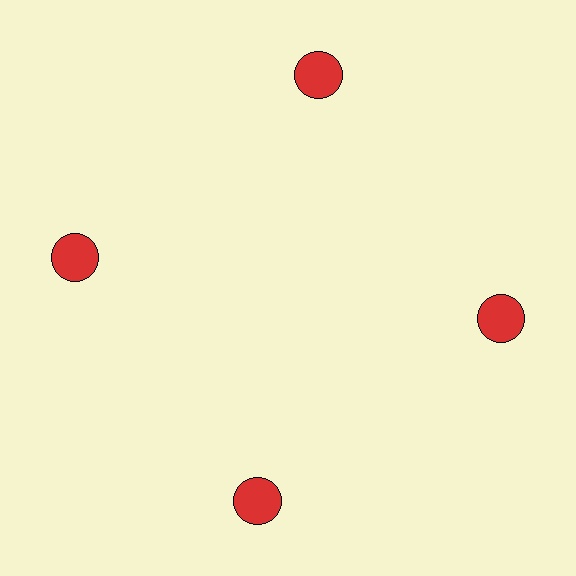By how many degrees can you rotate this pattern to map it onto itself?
The pattern maps onto itself every 90 degrees of rotation.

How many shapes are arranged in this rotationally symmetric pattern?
There are 4 shapes, arranged in 4 groups of 1.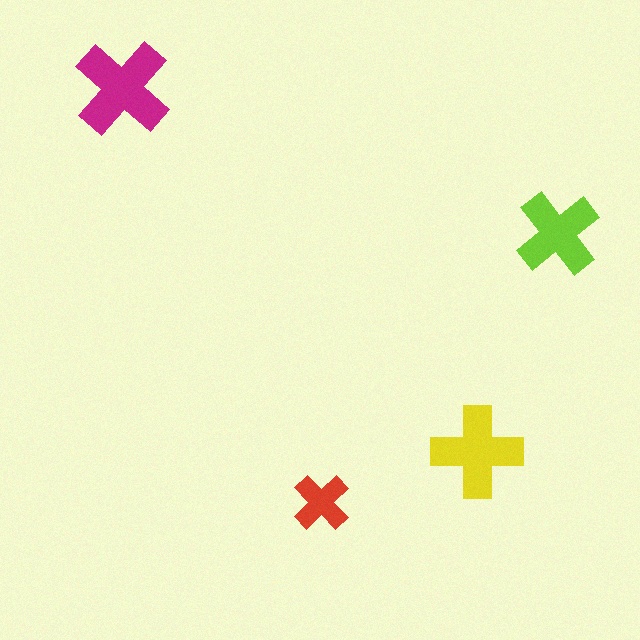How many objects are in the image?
There are 4 objects in the image.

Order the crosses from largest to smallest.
the magenta one, the yellow one, the lime one, the red one.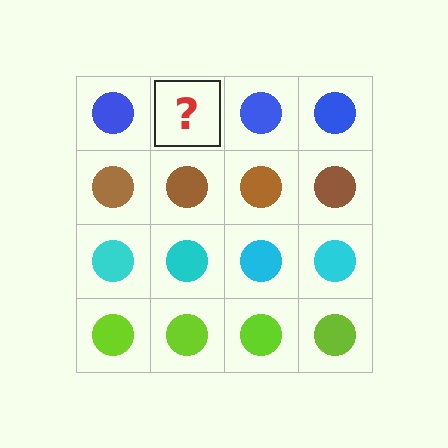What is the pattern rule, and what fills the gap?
The rule is that each row has a consistent color. The gap should be filled with a blue circle.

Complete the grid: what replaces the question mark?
The question mark should be replaced with a blue circle.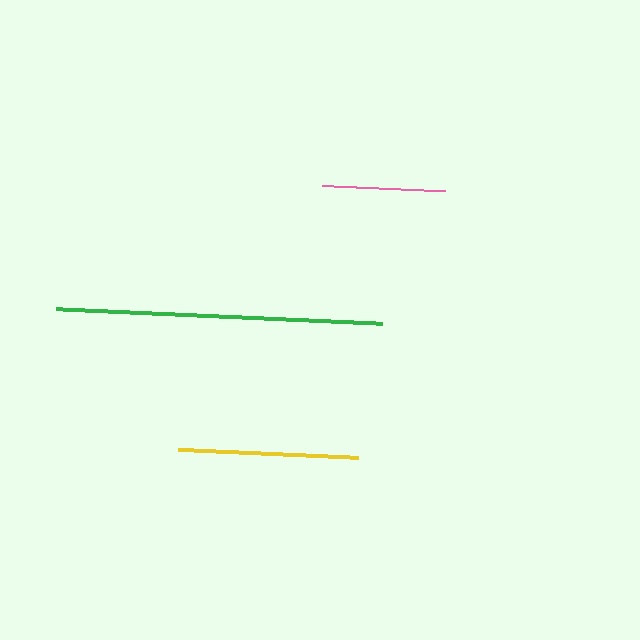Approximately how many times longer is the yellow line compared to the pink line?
The yellow line is approximately 1.5 times the length of the pink line.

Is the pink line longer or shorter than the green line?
The green line is longer than the pink line.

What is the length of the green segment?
The green segment is approximately 326 pixels long.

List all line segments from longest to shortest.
From longest to shortest: green, yellow, pink.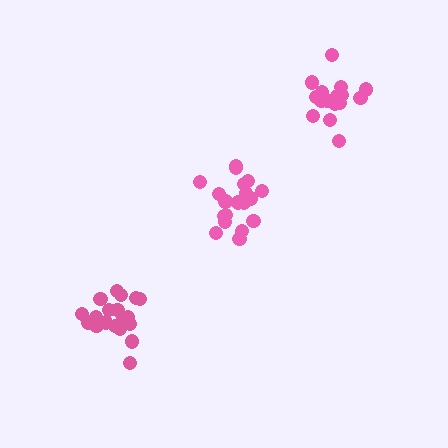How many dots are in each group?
Group 1: 17 dots, Group 2: 19 dots, Group 3: 19 dots (55 total).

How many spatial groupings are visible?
There are 3 spatial groupings.